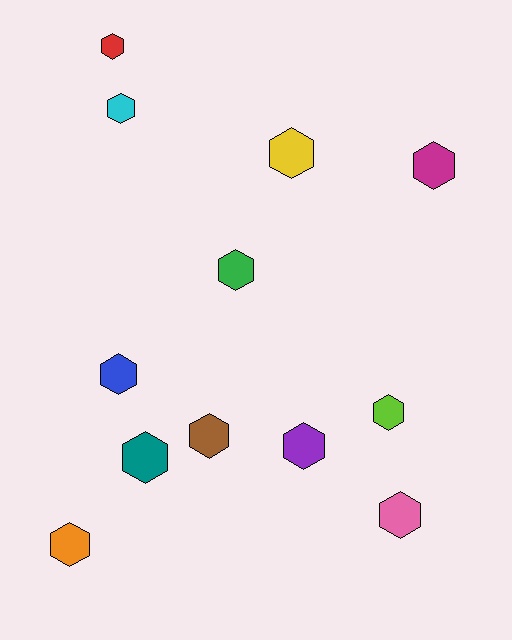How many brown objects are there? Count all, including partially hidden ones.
There is 1 brown object.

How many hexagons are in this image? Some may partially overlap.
There are 12 hexagons.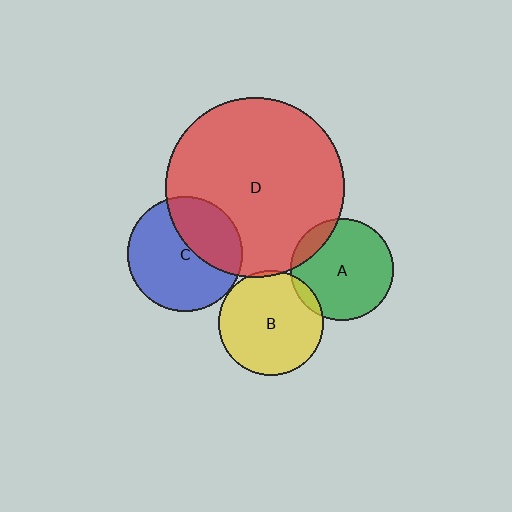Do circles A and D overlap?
Yes.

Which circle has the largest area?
Circle D (red).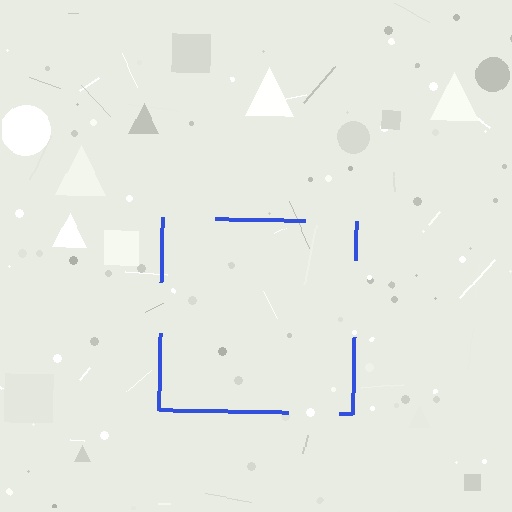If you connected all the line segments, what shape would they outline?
They would outline a square.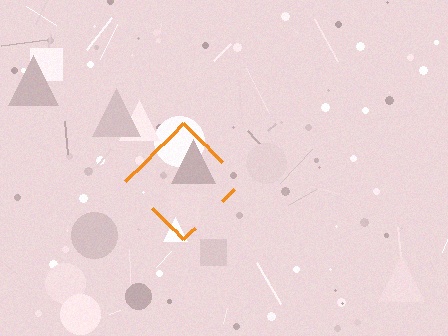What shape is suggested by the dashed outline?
The dashed outline suggests a diamond.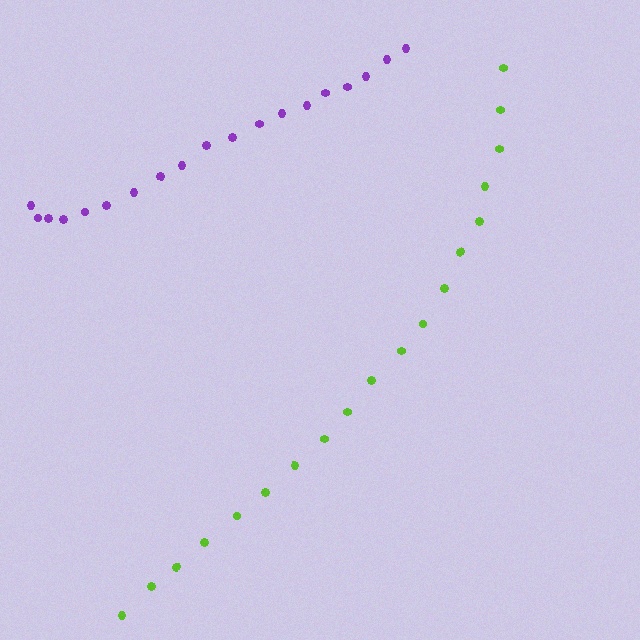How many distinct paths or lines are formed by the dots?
There are 2 distinct paths.